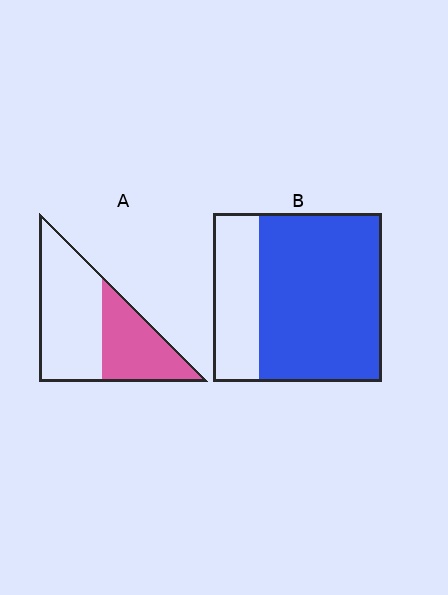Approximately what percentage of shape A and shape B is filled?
A is approximately 40% and B is approximately 75%.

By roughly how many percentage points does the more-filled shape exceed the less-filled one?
By roughly 35 percentage points (B over A).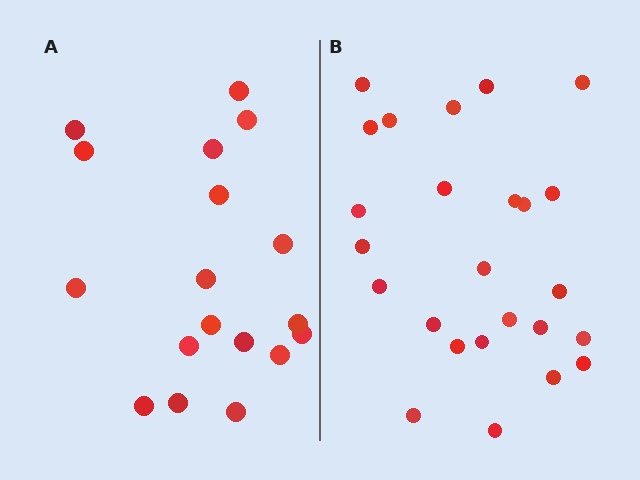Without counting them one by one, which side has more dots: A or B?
Region B (the right region) has more dots.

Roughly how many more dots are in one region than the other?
Region B has roughly 8 or so more dots than region A.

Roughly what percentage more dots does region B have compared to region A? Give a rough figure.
About 40% more.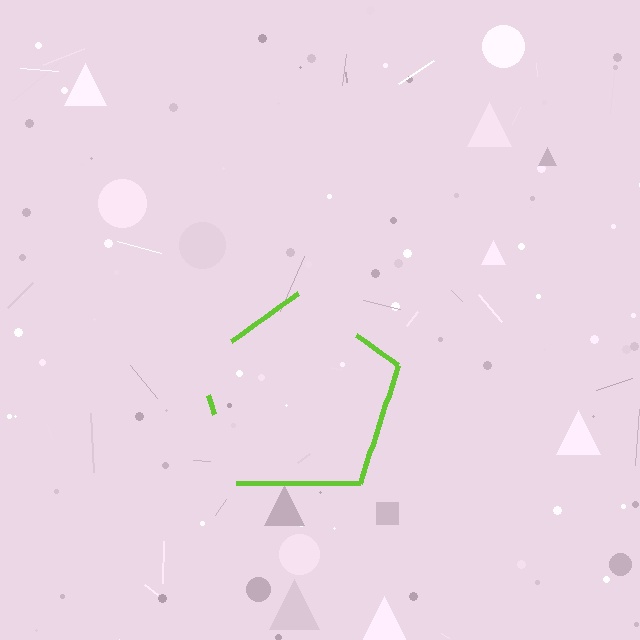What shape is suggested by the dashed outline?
The dashed outline suggests a pentagon.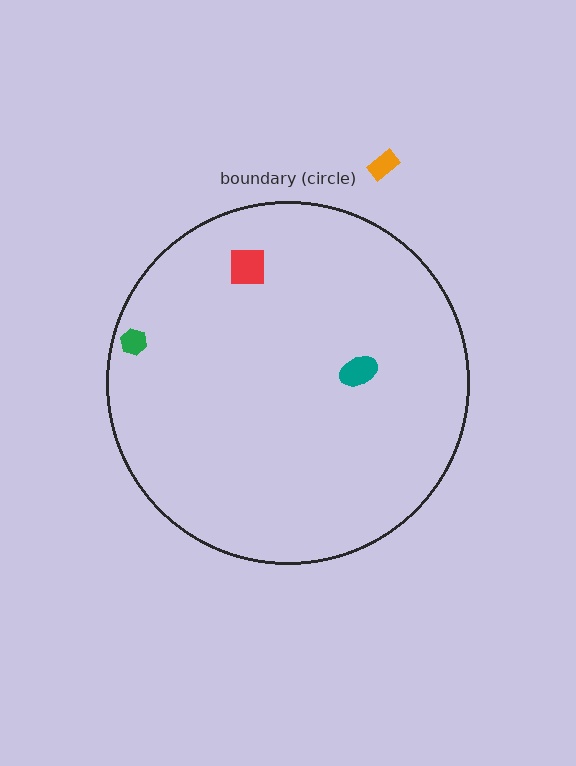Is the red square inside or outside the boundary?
Inside.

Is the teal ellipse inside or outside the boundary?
Inside.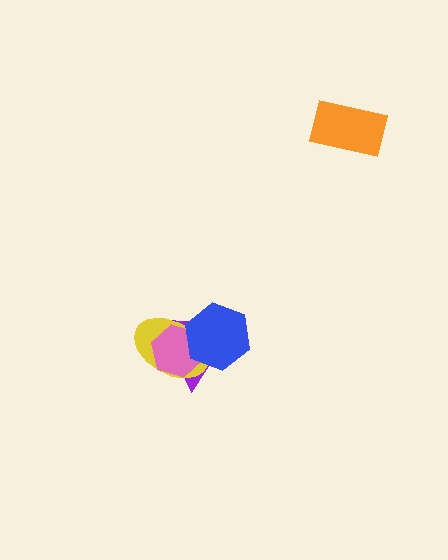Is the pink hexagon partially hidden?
Yes, it is partially covered by another shape.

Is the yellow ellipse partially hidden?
Yes, it is partially covered by another shape.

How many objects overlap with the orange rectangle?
0 objects overlap with the orange rectangle.